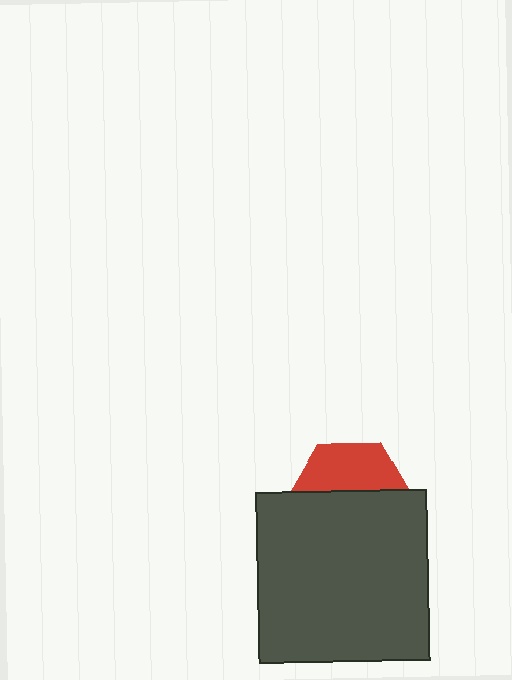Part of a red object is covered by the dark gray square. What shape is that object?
It is a hexagon.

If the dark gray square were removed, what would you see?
You would see the complete red hexagon.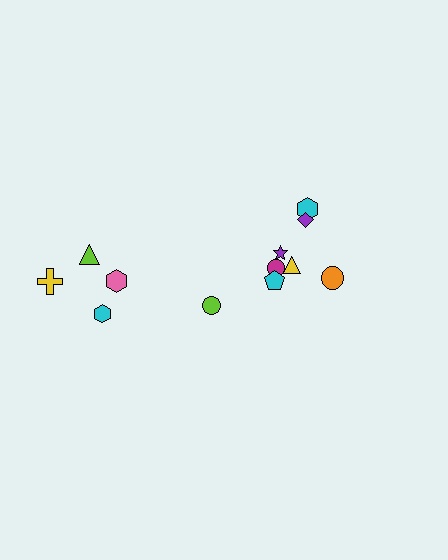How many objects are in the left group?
There are 5 objects.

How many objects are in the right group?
There are 7 objects.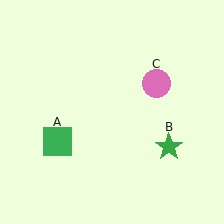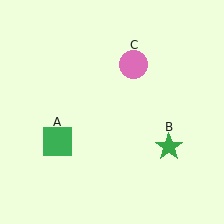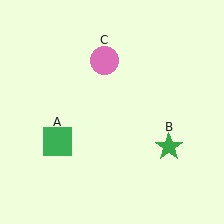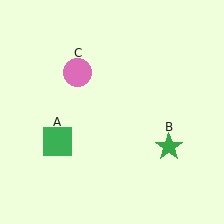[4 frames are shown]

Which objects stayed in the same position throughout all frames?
Green square (object A) and green star (object B) remained stationary.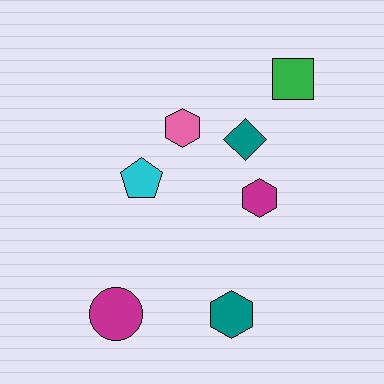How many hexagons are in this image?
There are 3 hexagons.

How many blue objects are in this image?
There are no blue objects.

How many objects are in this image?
There are 7 objects.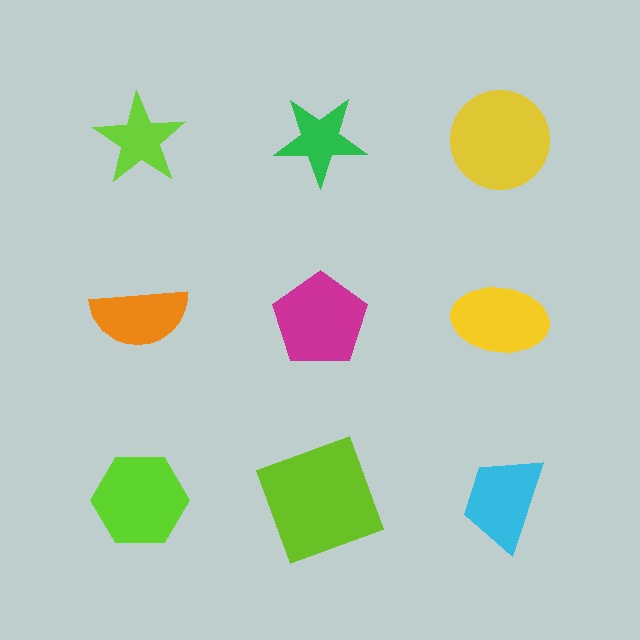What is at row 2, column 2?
A magenta pentagon.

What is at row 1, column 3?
A yellow circle.